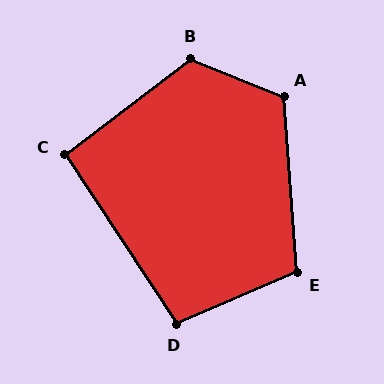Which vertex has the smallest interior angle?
C, at approximately 94 degrees.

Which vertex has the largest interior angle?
B, at approximately 121 degrees.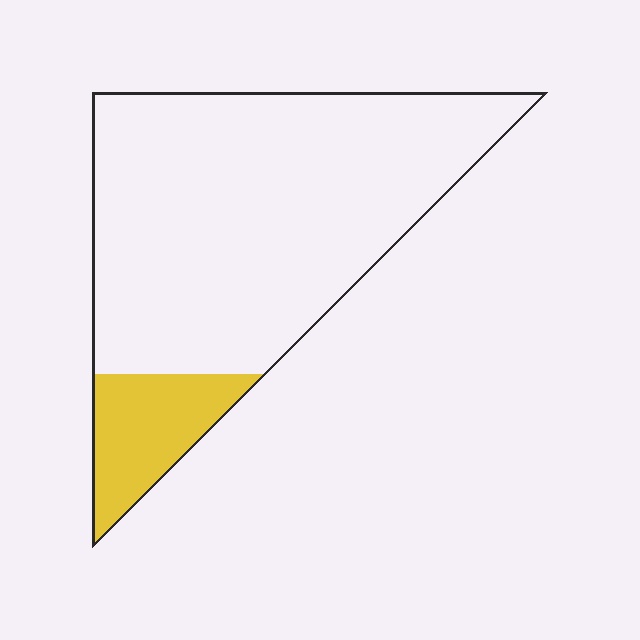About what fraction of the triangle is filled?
About one sixth (1/6).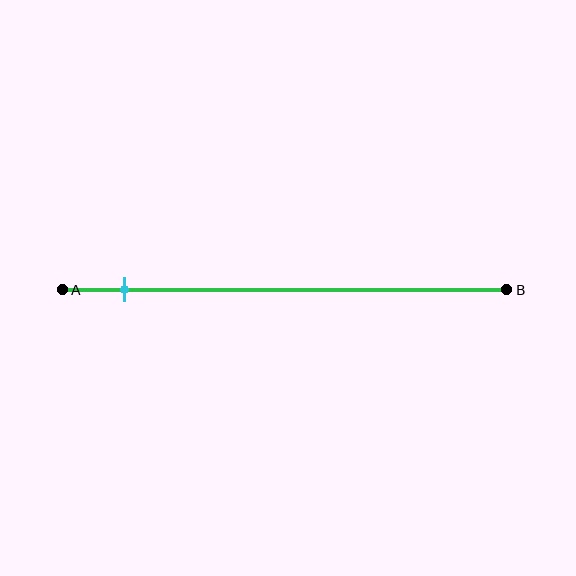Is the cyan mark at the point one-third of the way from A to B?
No, the mark is at about 15% from A, not at the 33% one-third point.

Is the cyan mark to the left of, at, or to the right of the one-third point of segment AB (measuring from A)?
The cyan mark is to the left of the one-third point of segment AB.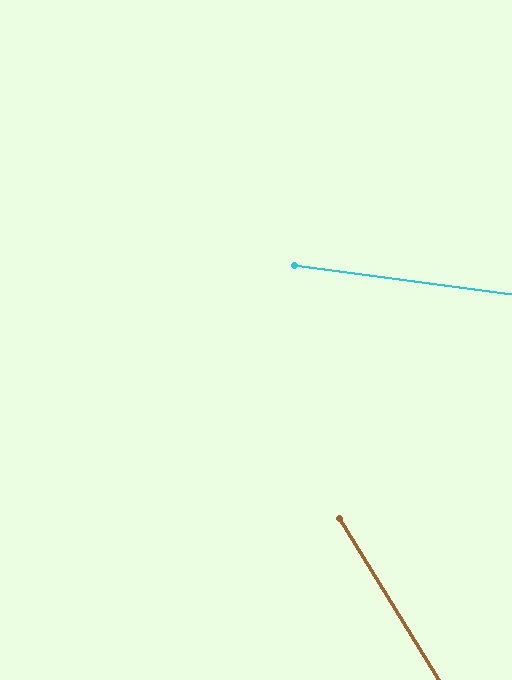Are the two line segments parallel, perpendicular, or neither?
Neither parallel nor perpendicular — they differ by about 51°.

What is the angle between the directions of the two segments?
Approximately 51 degrees.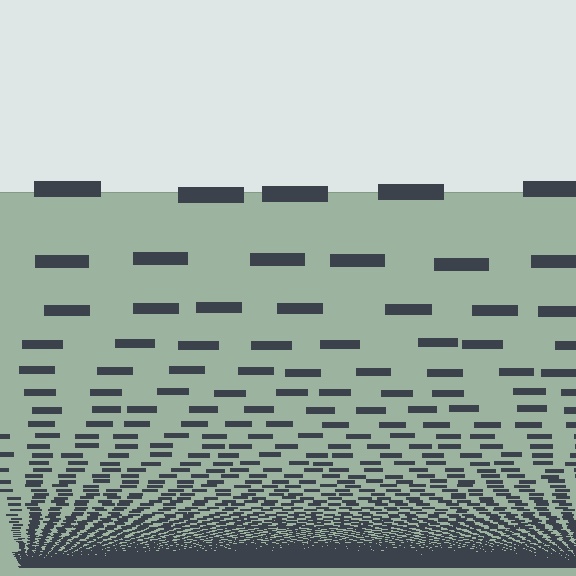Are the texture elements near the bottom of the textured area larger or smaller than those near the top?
Smaller. The gradient is inverted — elements near the bottom are smaller and denser.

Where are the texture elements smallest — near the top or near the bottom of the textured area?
Near the bottom.